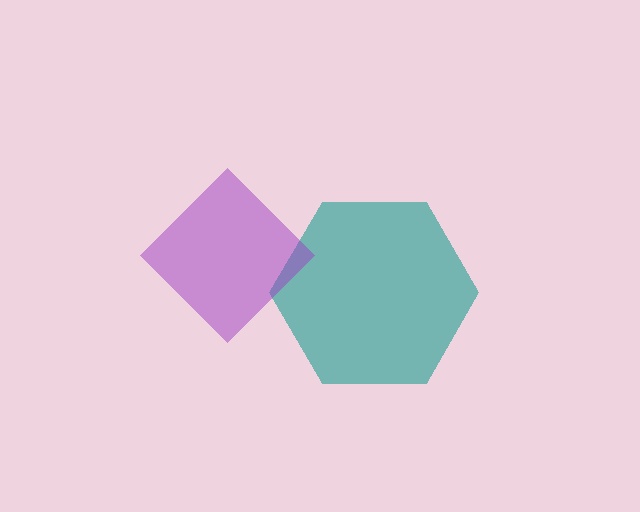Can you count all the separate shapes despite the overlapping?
Yes, there are 2 separate shapes.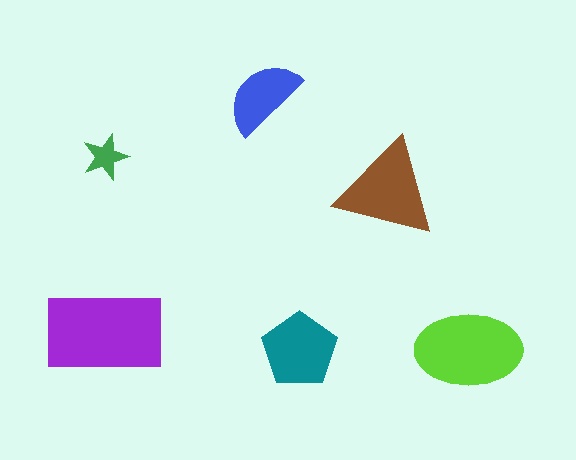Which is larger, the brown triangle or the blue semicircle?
The brown triangle.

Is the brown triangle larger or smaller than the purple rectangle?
Smaller.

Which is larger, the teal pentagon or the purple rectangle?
The purple rectangle.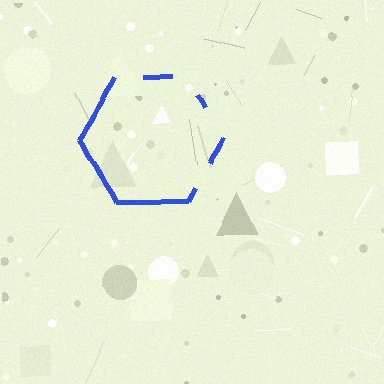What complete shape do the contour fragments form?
The contour fragments form a hexagon.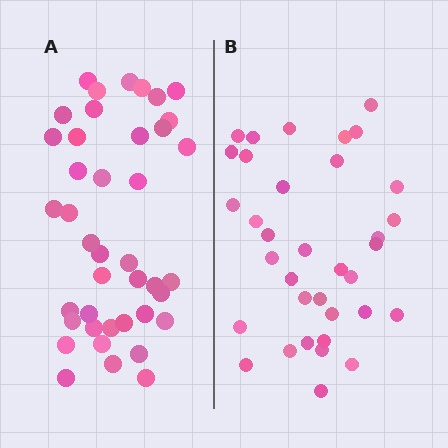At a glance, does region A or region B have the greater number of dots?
Region A (the left region) has more dots.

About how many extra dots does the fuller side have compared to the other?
Region A has about 6 more dots than region B.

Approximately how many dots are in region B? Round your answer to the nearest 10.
About 40 dots. (The exact count is 35, which rounds to 40.)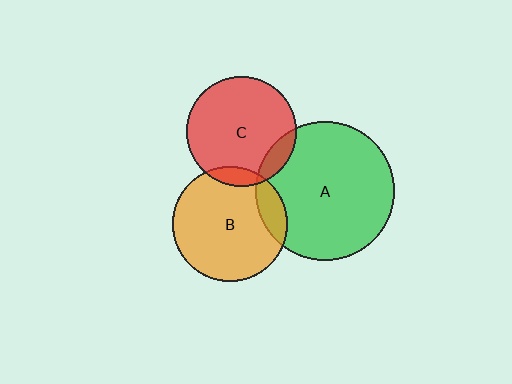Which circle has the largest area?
Circle A (green).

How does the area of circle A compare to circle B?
Approximately 1.5 times.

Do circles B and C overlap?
Yes.